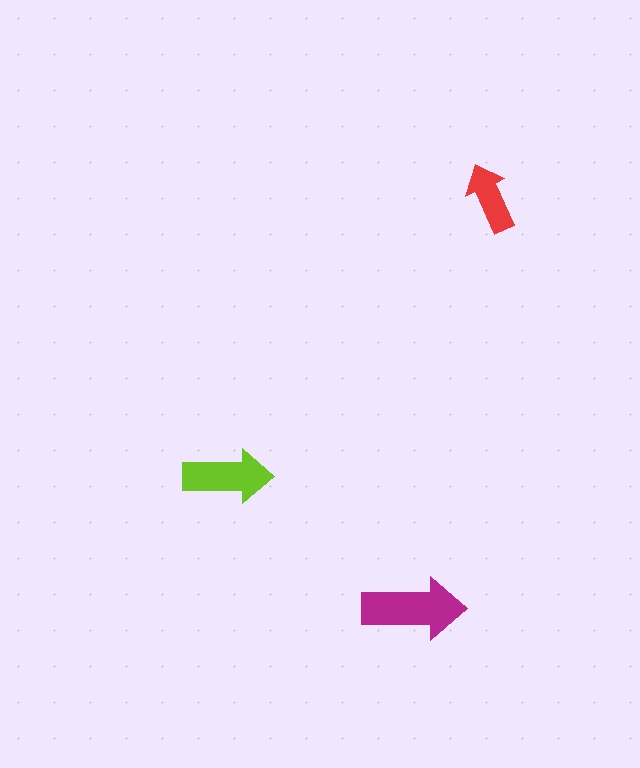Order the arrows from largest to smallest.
the magenta one, the lime one, the red one.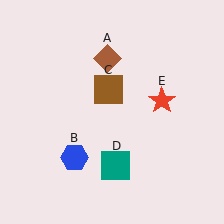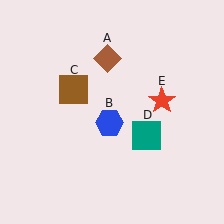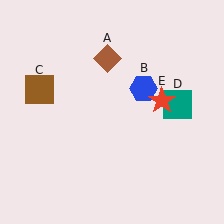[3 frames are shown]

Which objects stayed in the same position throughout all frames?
Brown diamond (object A) and red star (object E) remained stationary.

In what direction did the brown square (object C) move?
The brown square (object C) moved left.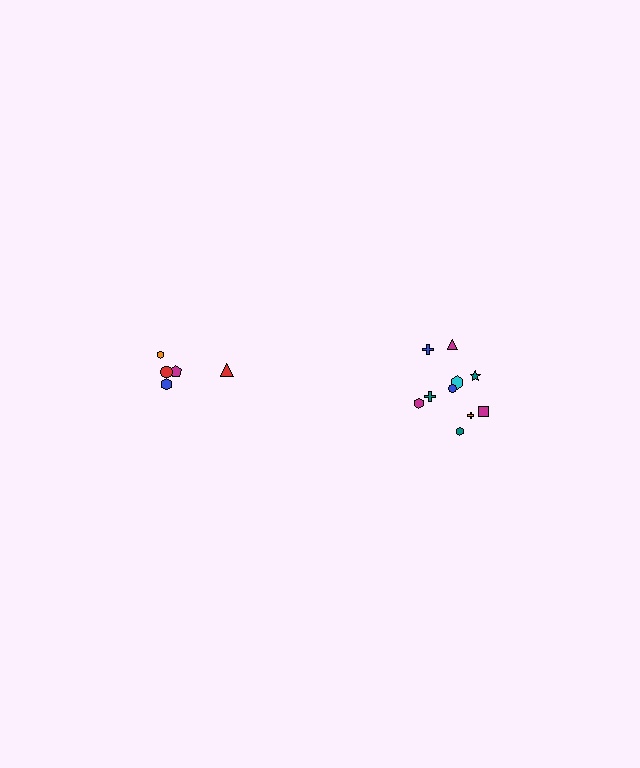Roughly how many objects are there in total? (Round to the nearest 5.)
Roughly 15 objects in total.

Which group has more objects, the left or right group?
The right group.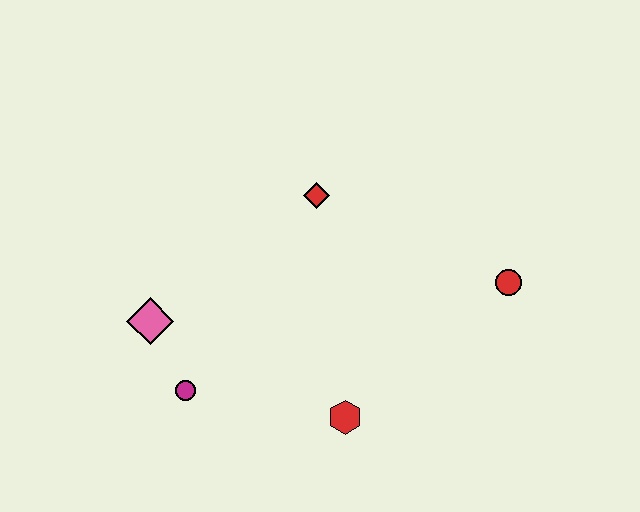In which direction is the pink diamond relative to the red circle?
The pink diamond is to the left of the red circle.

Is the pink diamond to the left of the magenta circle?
Yes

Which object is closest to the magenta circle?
The pink diamond is closest to the magenta circle.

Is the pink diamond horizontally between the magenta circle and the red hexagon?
No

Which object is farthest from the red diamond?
The magenta circle is farthest from the red diamond.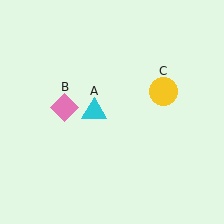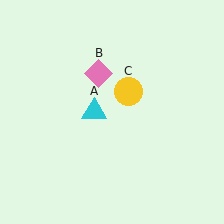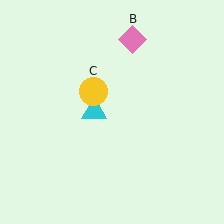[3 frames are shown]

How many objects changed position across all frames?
2 objects changed position: pink diamond (object B), yellow circle (object C).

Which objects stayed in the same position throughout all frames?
Cyan triangle (object A) remained stationary.